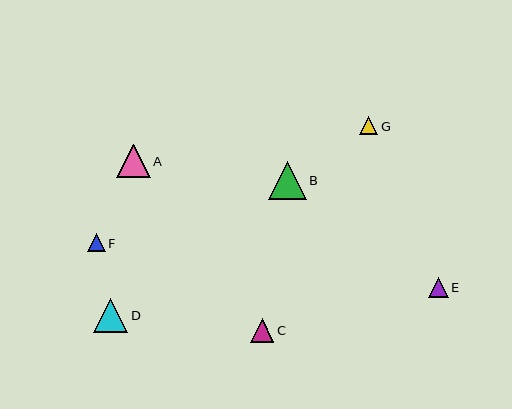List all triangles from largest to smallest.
From largest to smallest: B, D, A, C, E, G, F.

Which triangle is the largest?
Triangle B is the largest with a size of approximately 38 pixels.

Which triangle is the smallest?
Triangle F is the smallest with a size of approximately 18 pixels.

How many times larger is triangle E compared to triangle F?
Triangle E is approximately 1.1 times the size of triangle F.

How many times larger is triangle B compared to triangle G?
Triangle B is approximately 2.1 times the size of triangle G.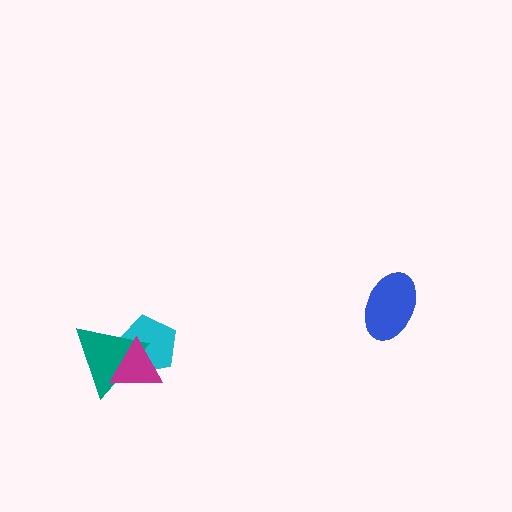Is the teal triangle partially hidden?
Yes, it is partially covered by another shape.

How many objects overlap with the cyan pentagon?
2 objects overlap with the cyan pentagon.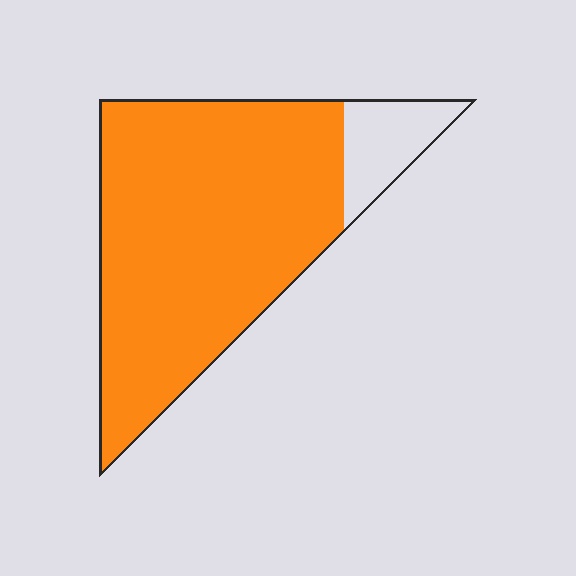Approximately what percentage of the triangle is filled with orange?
Approximately 90%.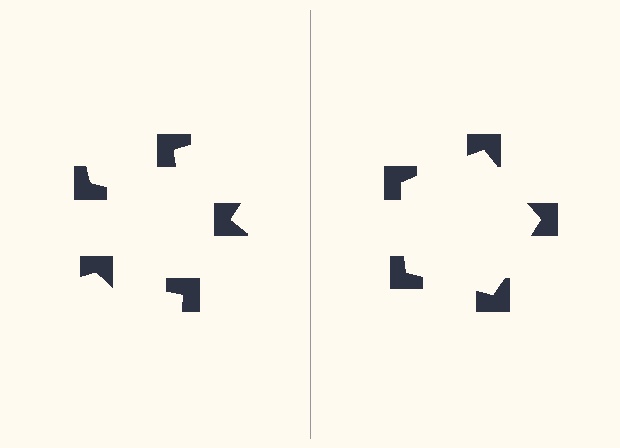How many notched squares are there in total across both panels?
10 — 5 on each side.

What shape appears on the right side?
An illusory pentagon.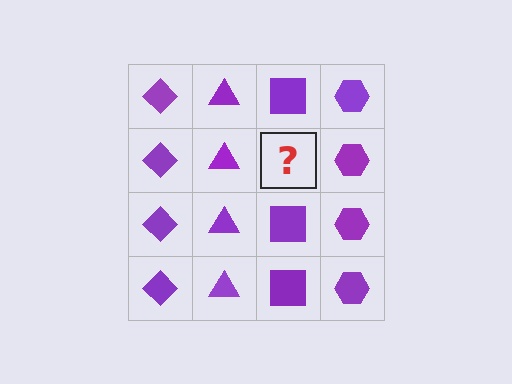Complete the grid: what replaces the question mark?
The question mark should be replaced with a purple square.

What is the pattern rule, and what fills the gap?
The rule is that each column has a consistent shape. The gap should be filled with a purple square.